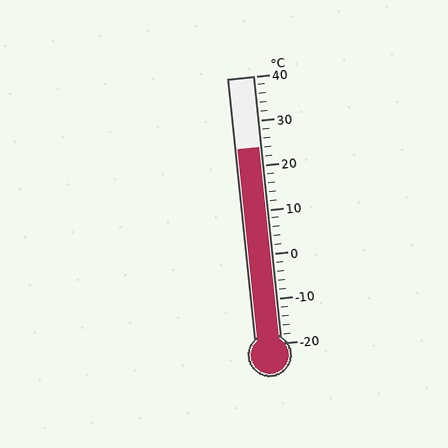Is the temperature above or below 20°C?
The temperature is above 20°C.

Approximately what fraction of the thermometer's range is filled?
The thermometer is filled to approximately 75% of its range.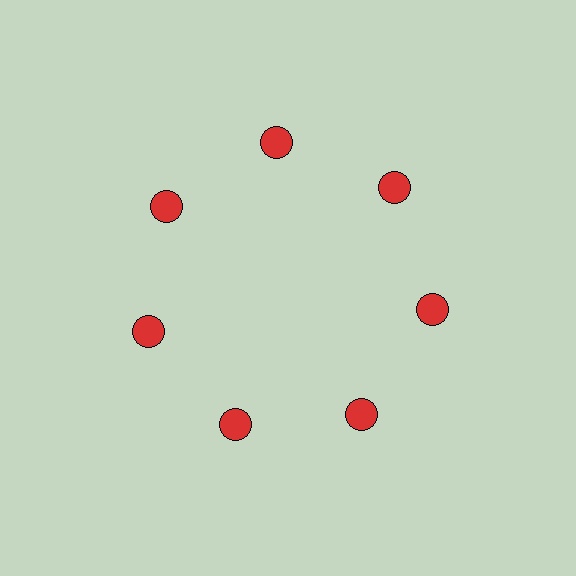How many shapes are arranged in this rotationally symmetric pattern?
There are 7 shapes, arranged in 7 groups of 1.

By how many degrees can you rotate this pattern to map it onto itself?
The pattern maps onto itself every 51 degrees of rotation.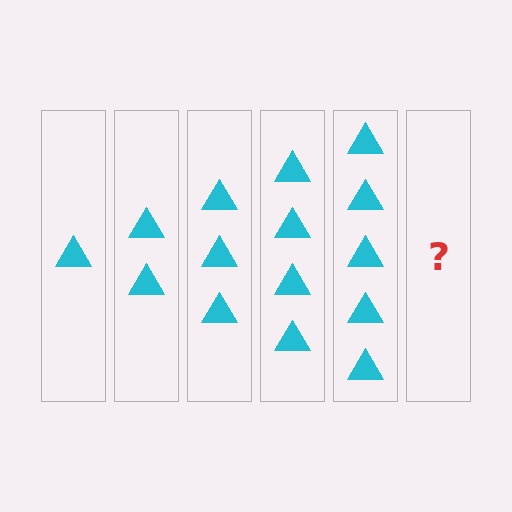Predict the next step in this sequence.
The next step is 6 triangles.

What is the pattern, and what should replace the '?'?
The pattern is that each step adds one more triangle. The '?' should be 6 triangles.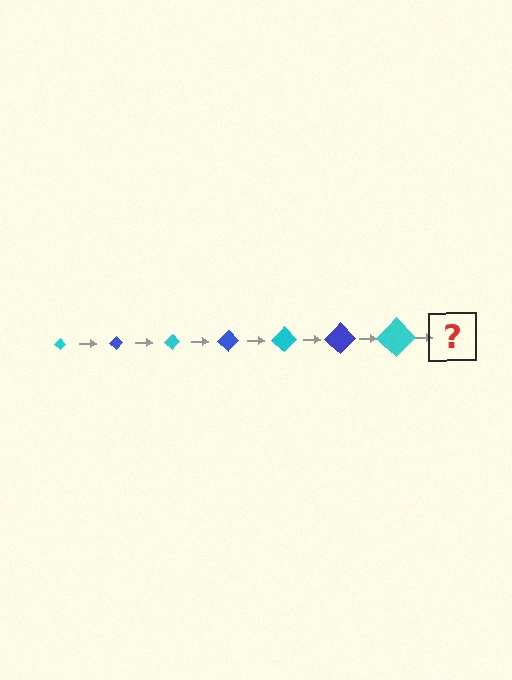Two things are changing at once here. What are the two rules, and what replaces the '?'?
The two rules are that the diamond grows larger each step and the color cycles through cyan and blue. The '?' should be a blue diamond, larger than the previous one.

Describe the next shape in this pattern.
It should be a blue diamond, larger than the previous one.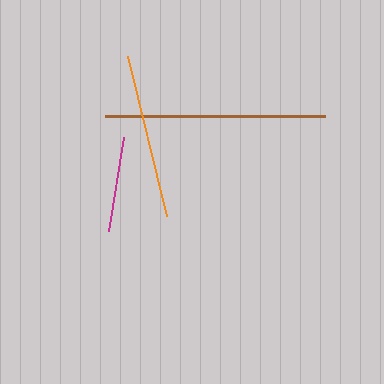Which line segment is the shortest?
The magenta line is the shortest at approximately 95 pixels.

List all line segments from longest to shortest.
From longest to shortest: brown, orange, magenta.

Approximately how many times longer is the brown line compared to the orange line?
The brown line is approximately 1.3 times the length of the orange line.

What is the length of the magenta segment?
The magenta segment is approximately 95 pixels long.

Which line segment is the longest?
The brown line is the longest at approximately 220 pixels.